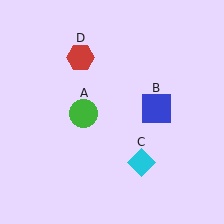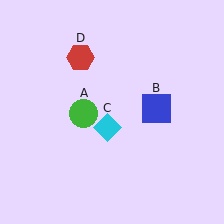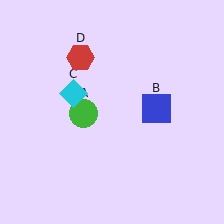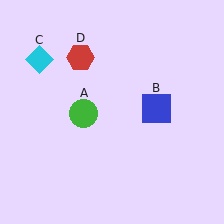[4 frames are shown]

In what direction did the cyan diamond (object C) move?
The cyan diamond (object C) moved up and to the left.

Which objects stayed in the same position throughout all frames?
Green circle (object A) and blue square (object B) and red hexagon (object D) remained stationary.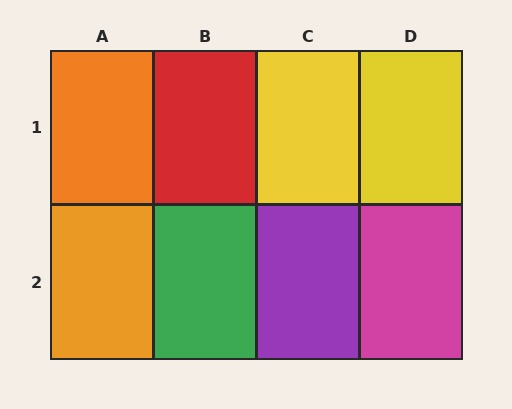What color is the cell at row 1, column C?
Yellow.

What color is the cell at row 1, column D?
Yellow.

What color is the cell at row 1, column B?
Red.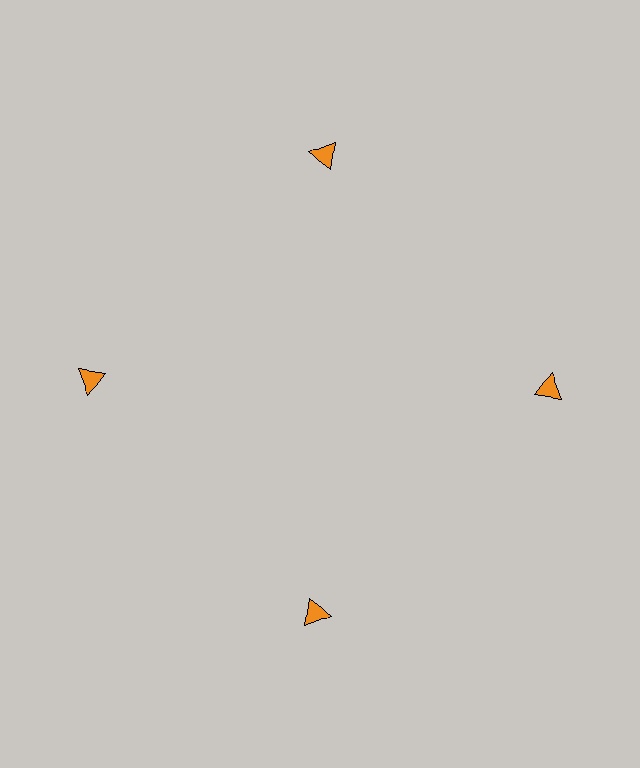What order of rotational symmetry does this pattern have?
This pattern has 4-fold rotational symmetry.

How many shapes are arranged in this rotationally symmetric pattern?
There are 4 shapes, arranged in 4 groups of 1.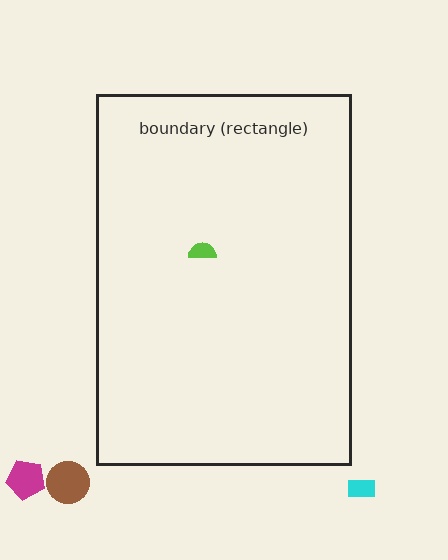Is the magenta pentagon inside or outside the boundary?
Outside.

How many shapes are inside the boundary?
1 inside, 3 outside.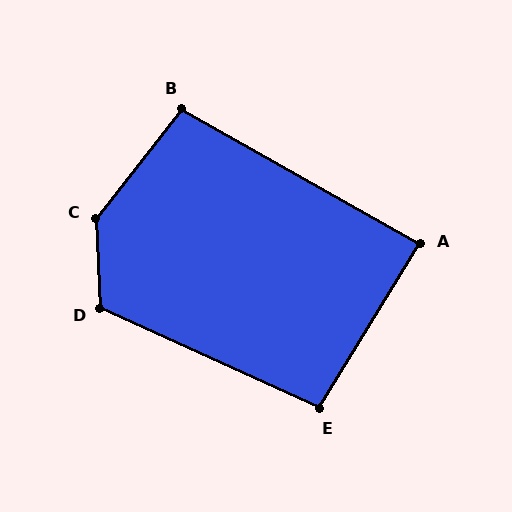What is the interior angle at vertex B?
Approximately 99 degrees (obtuse).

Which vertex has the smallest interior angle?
A, at approximately 88 degrees.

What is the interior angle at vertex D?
Approximately 117 degrees (obtuse).